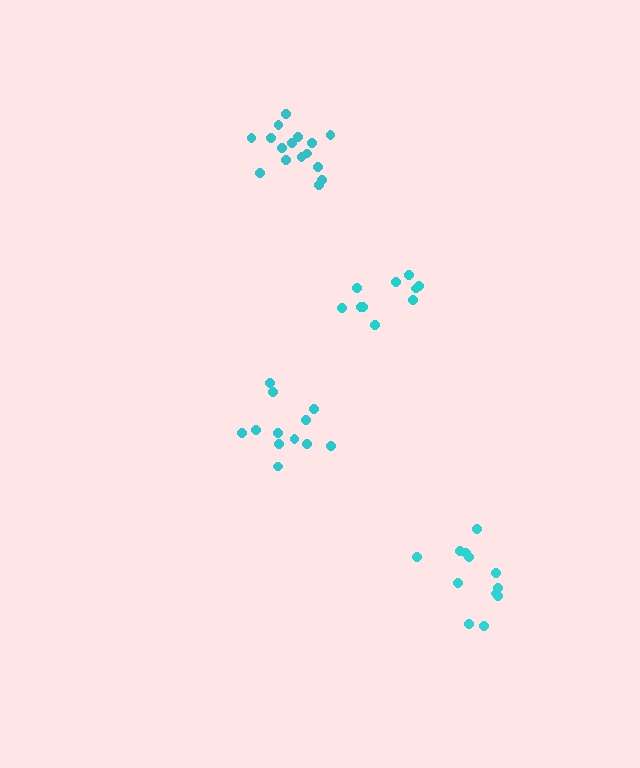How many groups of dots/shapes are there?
There are 4 groups.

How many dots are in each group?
Group 1: 12 dots, Group 2: 10 dots, Group 3: 12 dots, Group 4: 16 dots (50 total).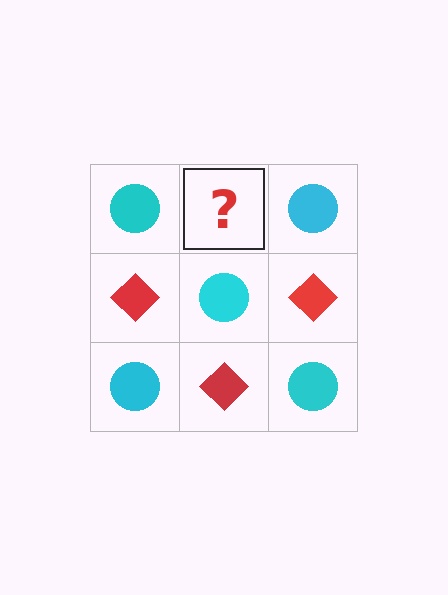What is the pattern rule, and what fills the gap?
The rule is that it alternates cyan circle and red diamond in a checkerboard pattern. The gap should be filled with a red diamond.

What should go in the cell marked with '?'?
The missing cell should contain a red diamond.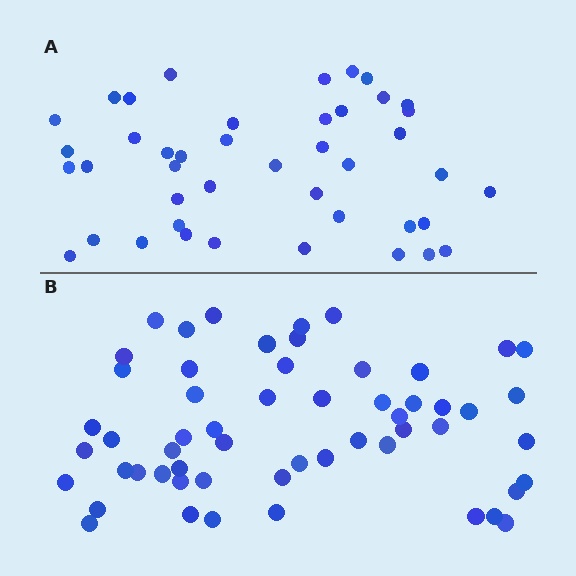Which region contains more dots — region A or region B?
Region B (the bottom region) has more dots.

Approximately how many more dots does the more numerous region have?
Region B has approximately 15 more dots than region A.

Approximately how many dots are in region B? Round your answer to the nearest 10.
About 60 dots. (The exact count is 56, which rounds to 60.)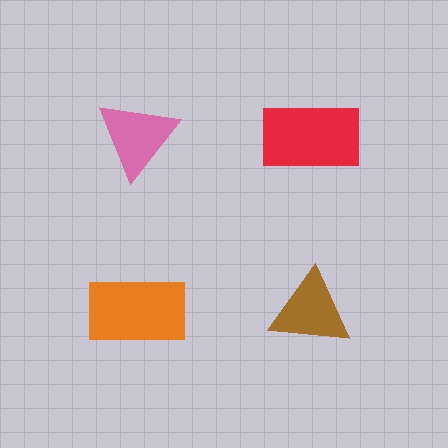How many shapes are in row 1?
2 shapes.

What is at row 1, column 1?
A pink triangle.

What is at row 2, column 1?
An orange rectangle.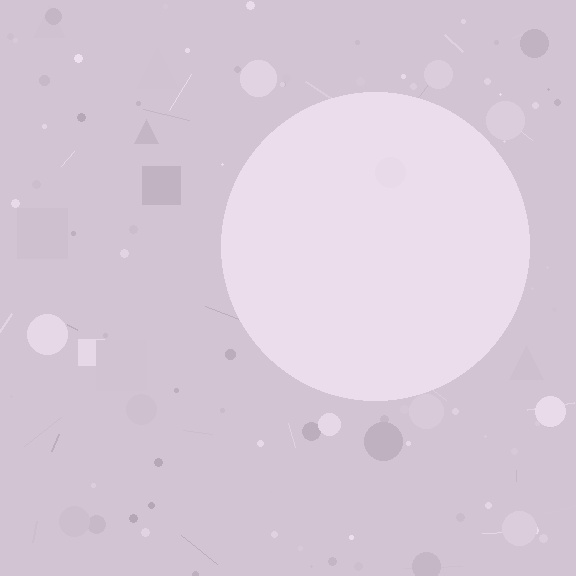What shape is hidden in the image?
A circle is hidden in the image.